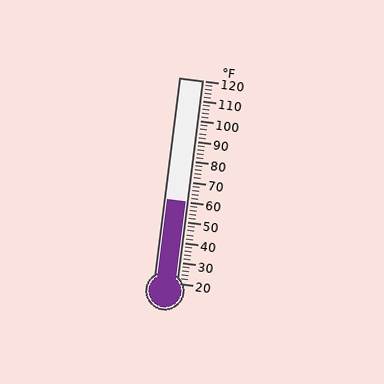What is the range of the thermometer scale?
The thermometer scale ranges from 20°F to 120°F.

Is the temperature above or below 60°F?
The temperature is at 60°F.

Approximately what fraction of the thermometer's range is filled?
The thermometer is filled to approximately 40% of its range.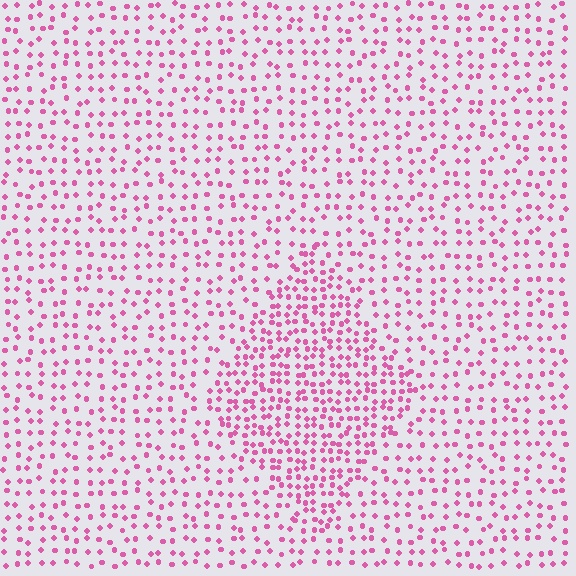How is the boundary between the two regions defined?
The boundary is defined by a change in element density (approximately 1.9x ratio). All elements are the same color, size, and shape.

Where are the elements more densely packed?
The elements are more densely packed inside the diamond boundary.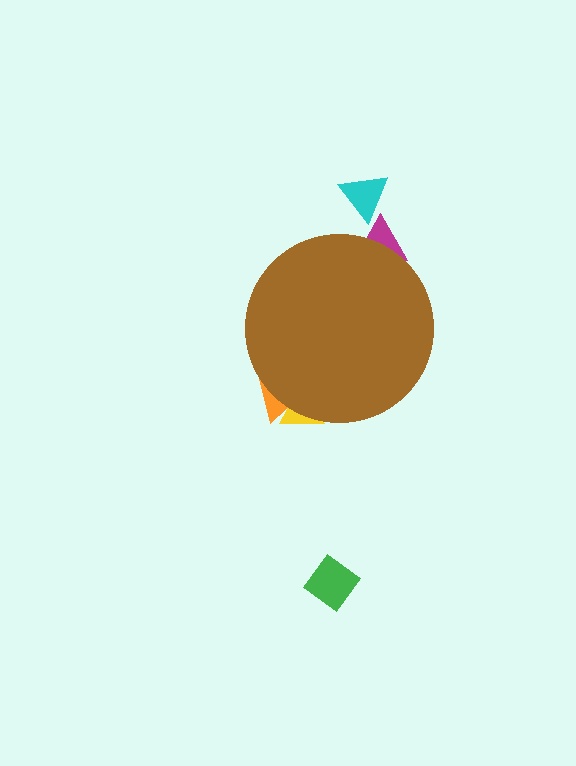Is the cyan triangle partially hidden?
No, the cyan triangle is fully visible.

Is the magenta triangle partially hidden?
Yes, the magenta triangle is partially hidden behind the brown circle.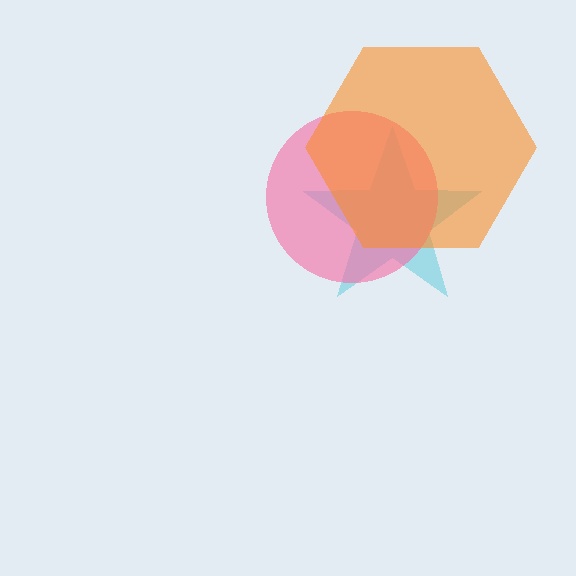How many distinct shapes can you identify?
There are 3 distinct shapes: a cyan star, a pink circle, an orange hexagon.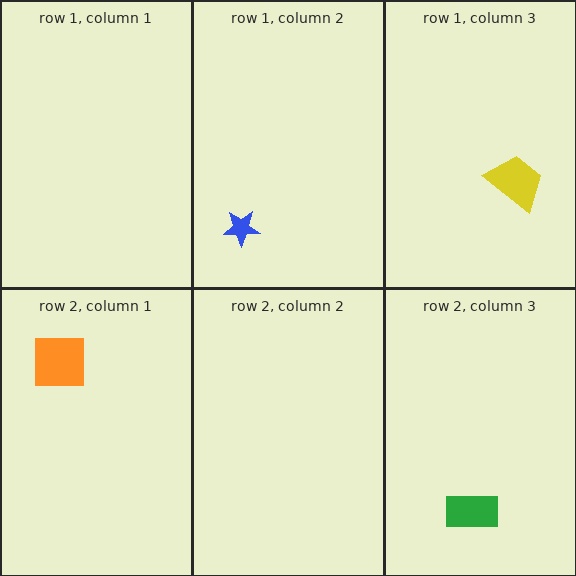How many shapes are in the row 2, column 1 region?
1.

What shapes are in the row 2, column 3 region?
The green rectangle.